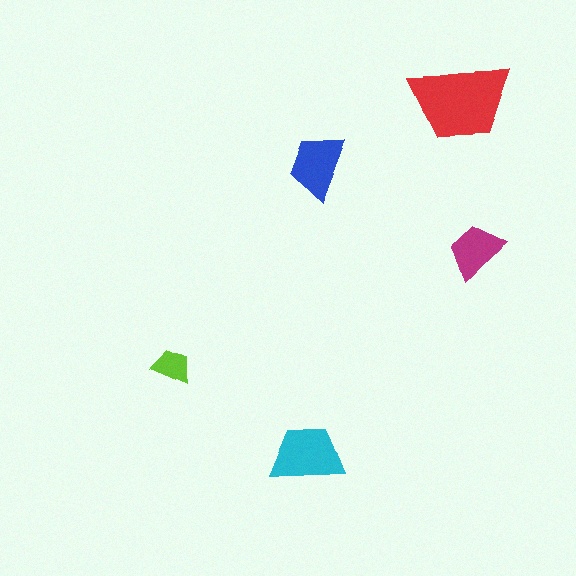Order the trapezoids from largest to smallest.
the red one, the cyan one, the blue one, the magenta one, the lime one.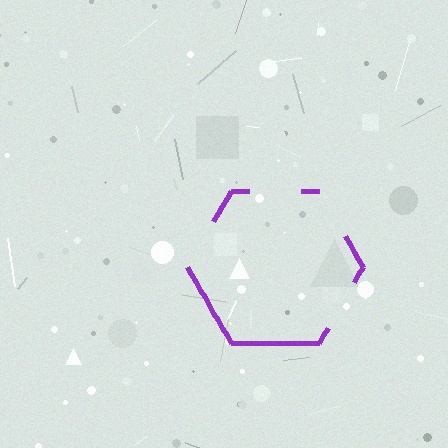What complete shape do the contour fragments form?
The contour fragments form a hexagon.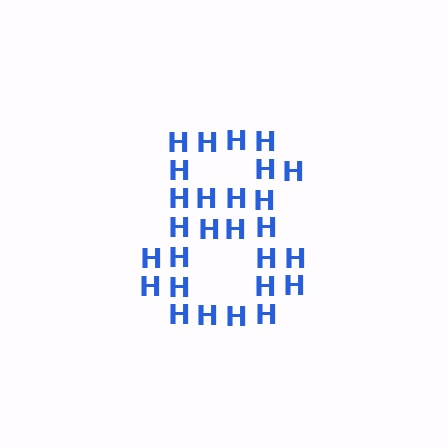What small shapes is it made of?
It is made of small letter H's.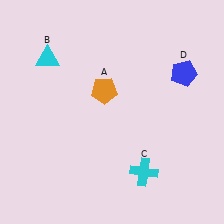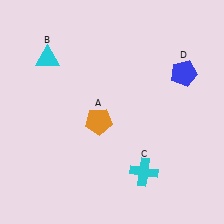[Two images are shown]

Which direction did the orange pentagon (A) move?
The orange pentagon (A) moved down.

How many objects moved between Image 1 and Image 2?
1 object moved between the two images.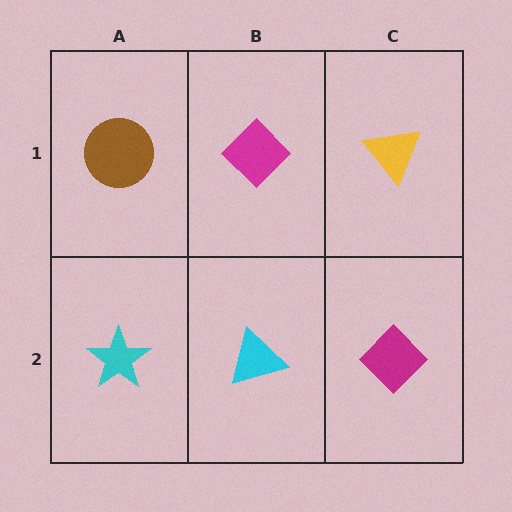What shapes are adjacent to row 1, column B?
A cyan triangle (row 2, column B), a brown circle (row 1, column A), a yellow triangle (row 1, column C).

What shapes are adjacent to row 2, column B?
A magenta diamond (row 1, column B), a cyan star (row 2, column A), a magenta diamond (row 2, column C).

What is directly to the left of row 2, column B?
A cyan star.